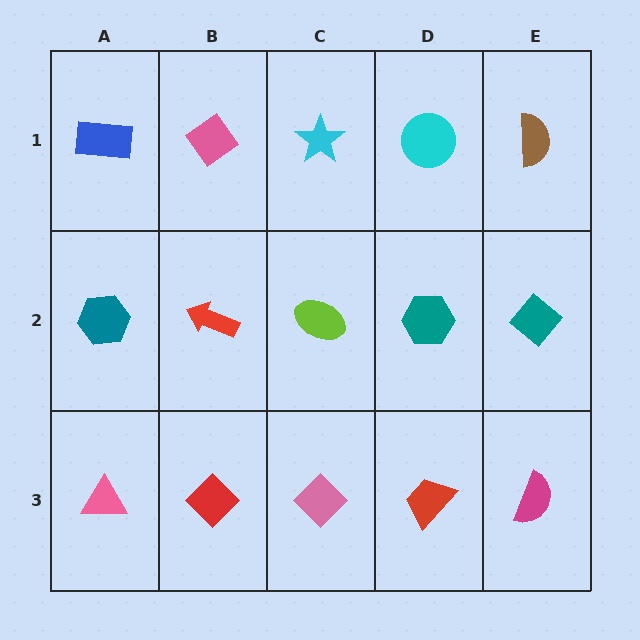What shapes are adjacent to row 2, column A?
A blue rectangle (row 1, column A), a pink triangle (row 3, column A), a red arrow (row 2, column B).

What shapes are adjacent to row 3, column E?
A teal diamond (row 2, column E), a red trapezoid (row 3, column D).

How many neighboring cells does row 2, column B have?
4.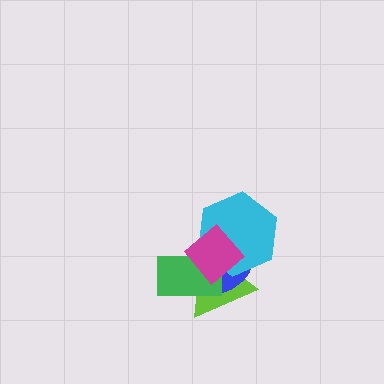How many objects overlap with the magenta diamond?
4 objects overlap with the magenta diamond.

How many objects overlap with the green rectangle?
4 objects overlap with the green rectangle.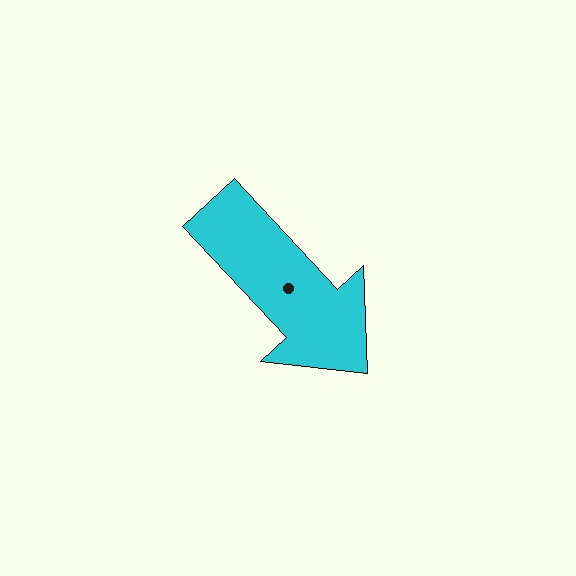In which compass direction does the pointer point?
Southeast.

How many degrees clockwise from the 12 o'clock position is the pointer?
Approximately 137 degrees.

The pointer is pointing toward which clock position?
Roughly 5 o'clock.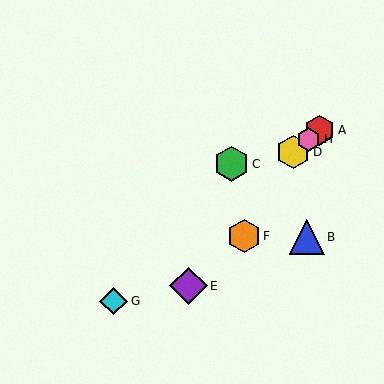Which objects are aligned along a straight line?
Objects A, D, G, H are aligned along a straight line.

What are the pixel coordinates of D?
Object D is at (293, 152).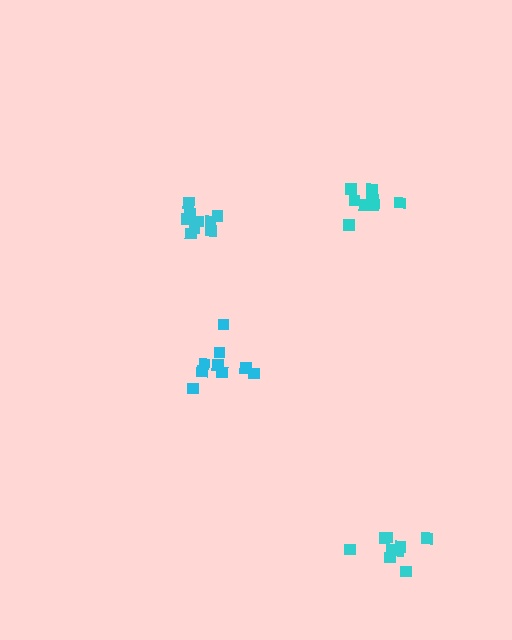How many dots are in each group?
Group 1: 9 dots, Group 2: 9 dots, Group 3: 9 dots, Group 4: 9 dots (36 total).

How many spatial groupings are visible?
There are 4 spatial groupings.